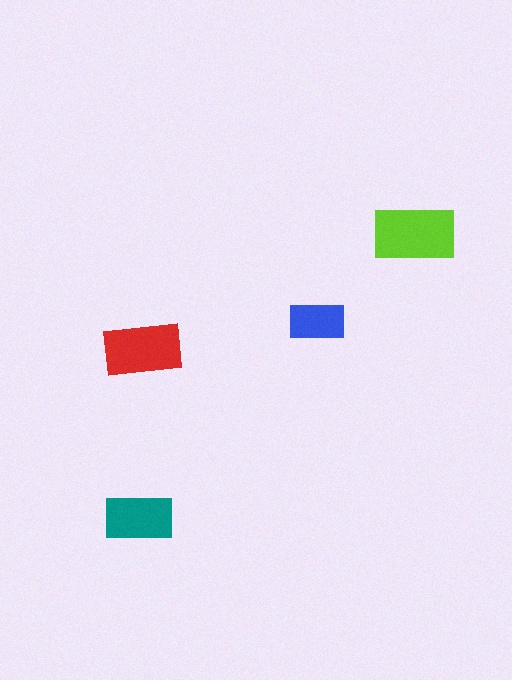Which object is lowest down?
The teal rectangle is bottommost.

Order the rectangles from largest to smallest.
the lime one, the red one, the teal one, the blue one.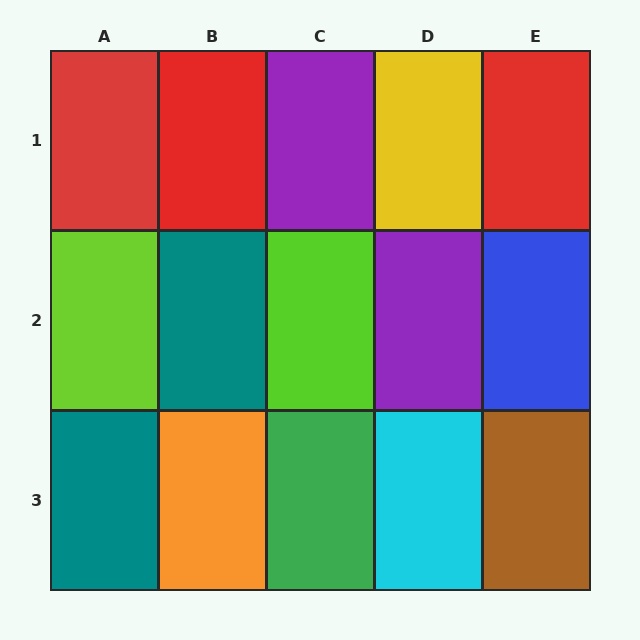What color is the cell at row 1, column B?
Red.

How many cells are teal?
2 cells are teal.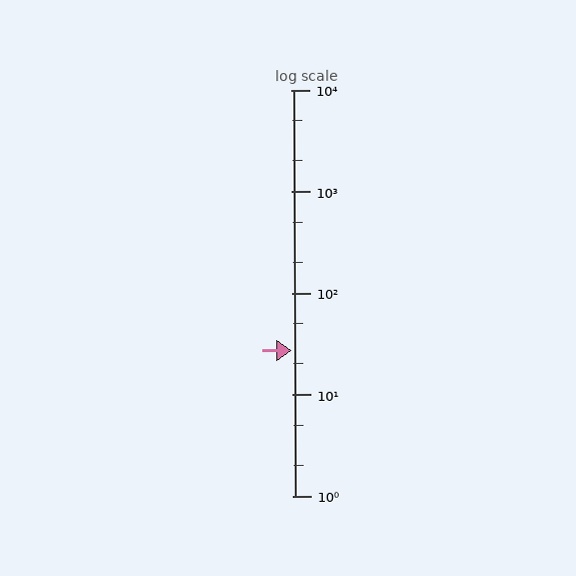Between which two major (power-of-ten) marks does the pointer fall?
The pointer is between 10 and 100.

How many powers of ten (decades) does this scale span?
The scale spans 4 decades, from 1 to 10000.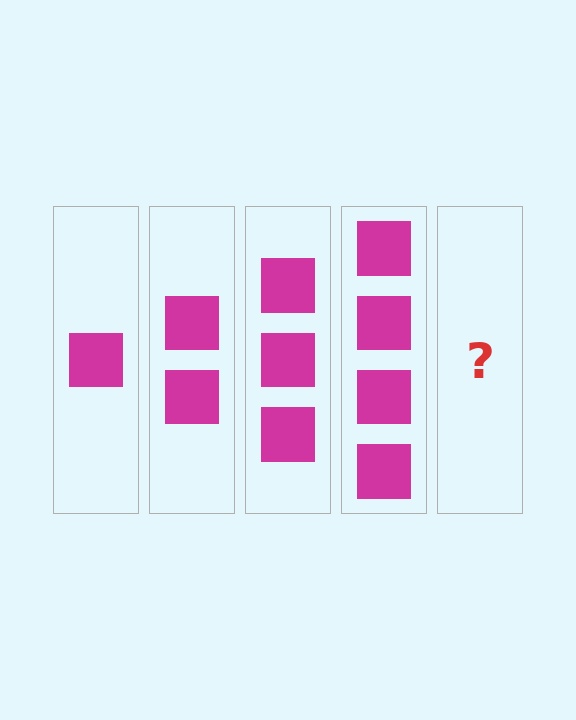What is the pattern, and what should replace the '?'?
The pattern is that each step adds one more square. The '?' should be 5 squares.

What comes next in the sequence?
The next element should be 5 squares.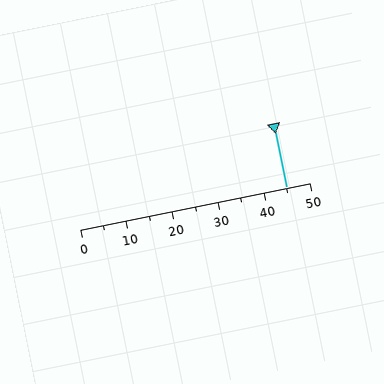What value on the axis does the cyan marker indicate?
The marker indicates approximately 45.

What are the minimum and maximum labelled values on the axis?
The axis runs from 0 to 50.